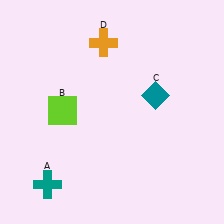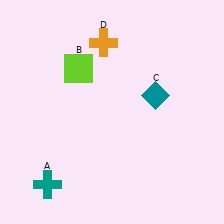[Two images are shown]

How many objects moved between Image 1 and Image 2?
1 object moved between the two images.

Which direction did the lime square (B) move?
The lime square (B) moved up.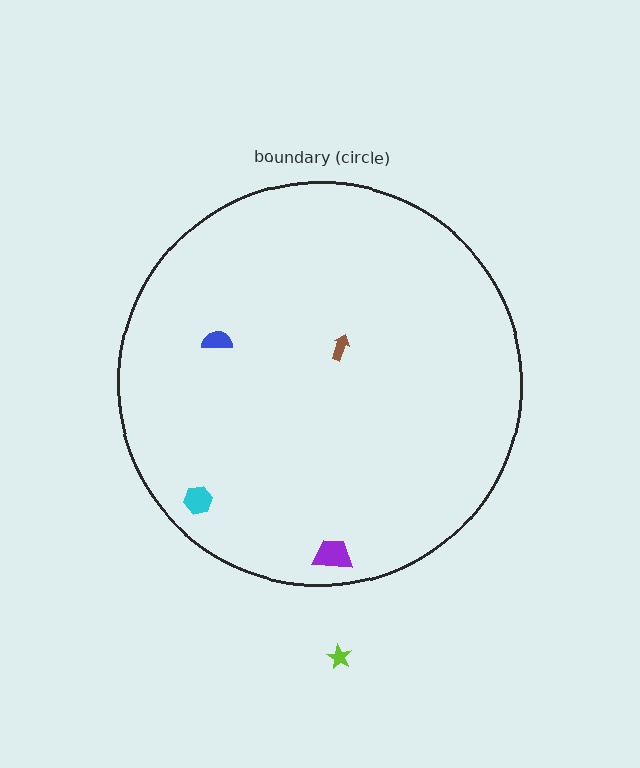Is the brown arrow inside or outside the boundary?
Inside.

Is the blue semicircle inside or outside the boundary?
Inside.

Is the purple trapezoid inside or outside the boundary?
Inside.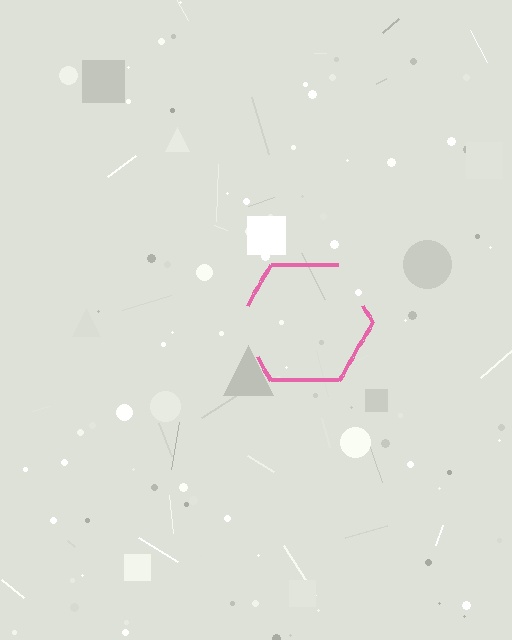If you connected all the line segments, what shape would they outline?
They would outline a hexagon.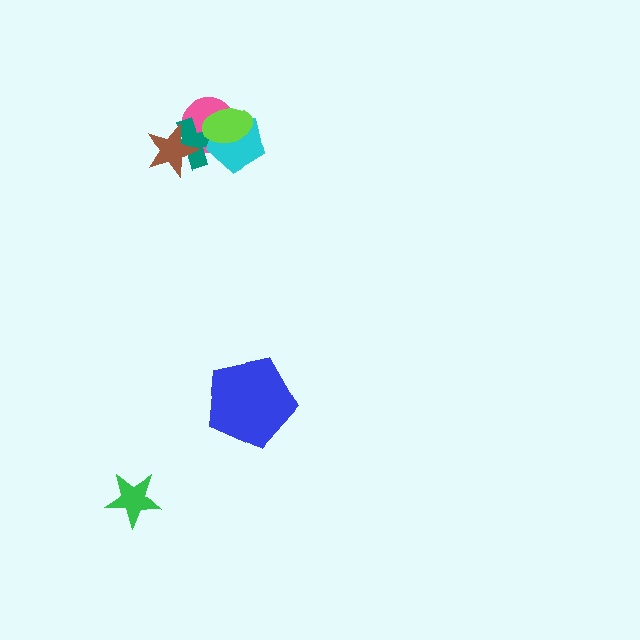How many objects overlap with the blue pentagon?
0 objects overlap with the blue pentagon.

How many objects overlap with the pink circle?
4 objects overlap with the pink circle.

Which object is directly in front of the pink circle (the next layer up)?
The teal cross is directly in front of the pink circle.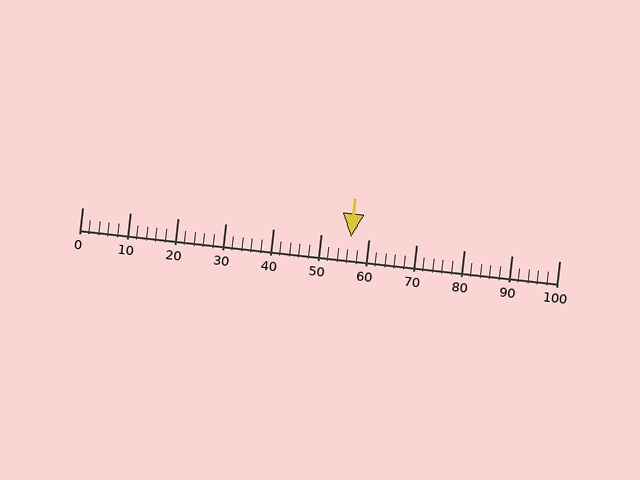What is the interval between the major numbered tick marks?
The major tick marks are spaced 10 units apart.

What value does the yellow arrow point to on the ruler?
The yellow arrow points to approximately 56.